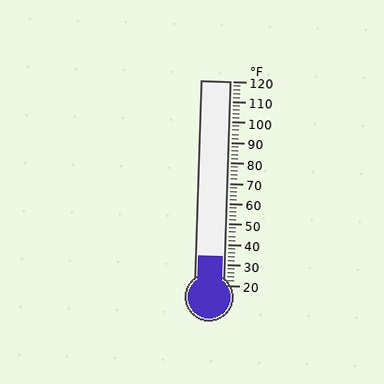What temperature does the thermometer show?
The thermometer shows approximately 34°F.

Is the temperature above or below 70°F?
The temperature is below 70°F.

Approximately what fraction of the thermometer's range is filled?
The thermometer is filled to approximately 15% of its range.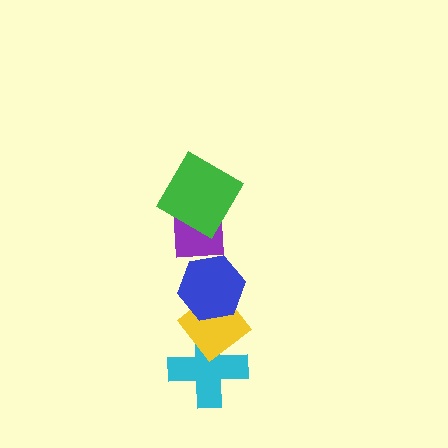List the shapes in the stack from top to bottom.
From top to bottom: the green square, the purple square, the blue hexagon, the yellow diamond, the cyan cross.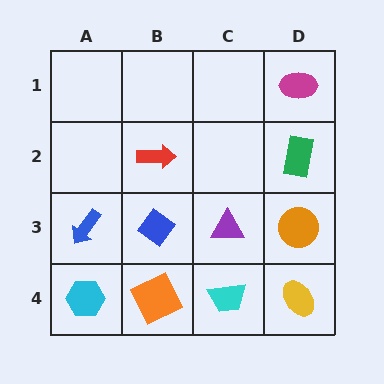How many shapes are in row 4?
4 shapes.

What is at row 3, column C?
A purple triangle.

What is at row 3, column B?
A blue diamond.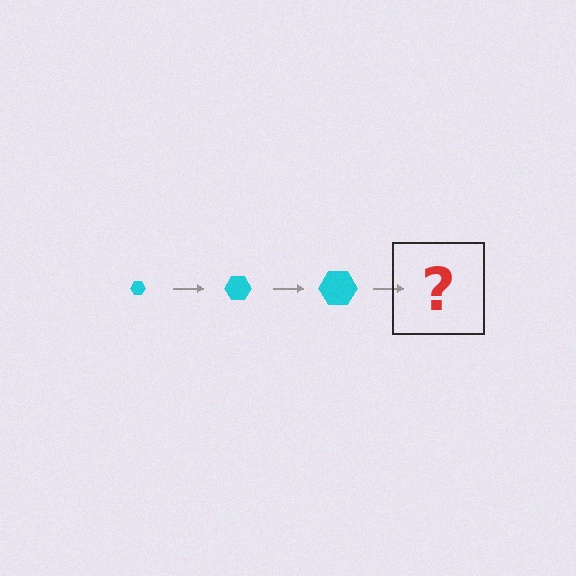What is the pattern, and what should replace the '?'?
The pattern is that the hexagon gets progressively larger each step. The '?' should be a cyan hexagon, larger than the previous one.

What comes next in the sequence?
The next element should be a cyan hexagon, larger than the previous one.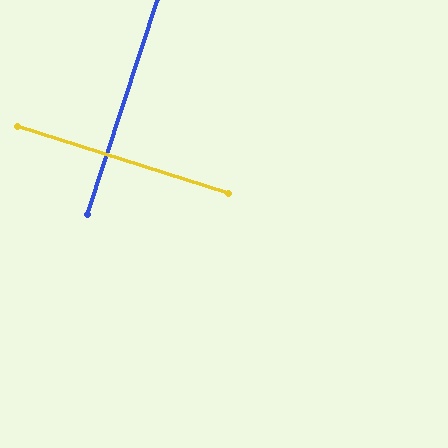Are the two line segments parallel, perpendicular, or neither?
Perpendicular — they meet at approximately 90°.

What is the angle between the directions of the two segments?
Approximately 90 degrees.